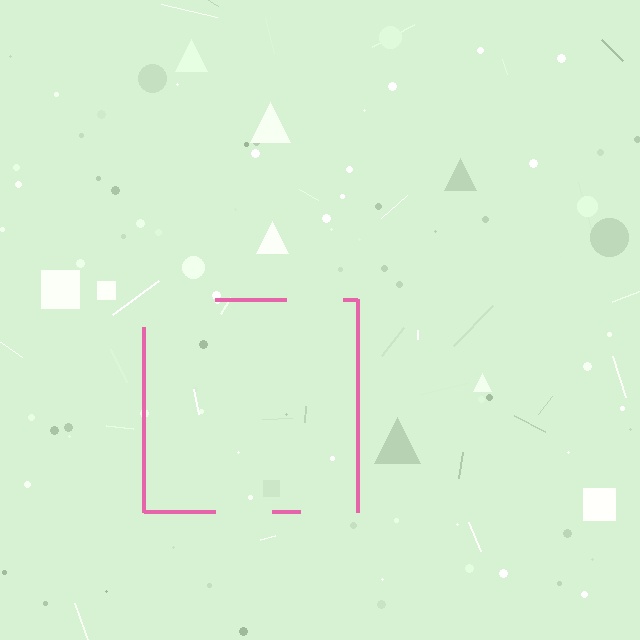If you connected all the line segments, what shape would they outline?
They would outline a square.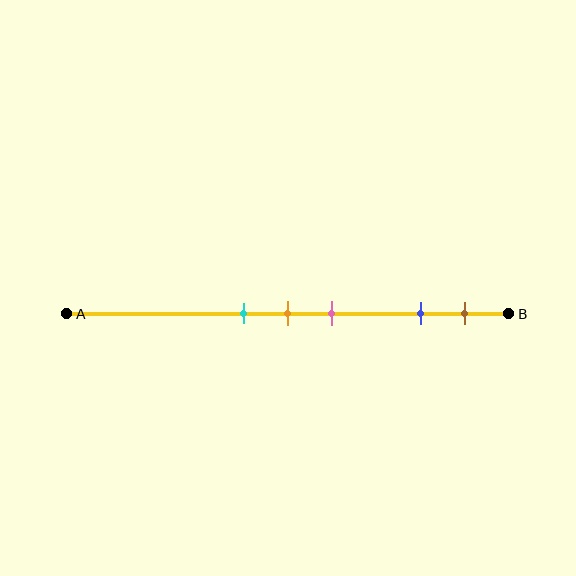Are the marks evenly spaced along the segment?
No, the marks are not evenly spaced.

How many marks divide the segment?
There are 5 marks dividing the segment.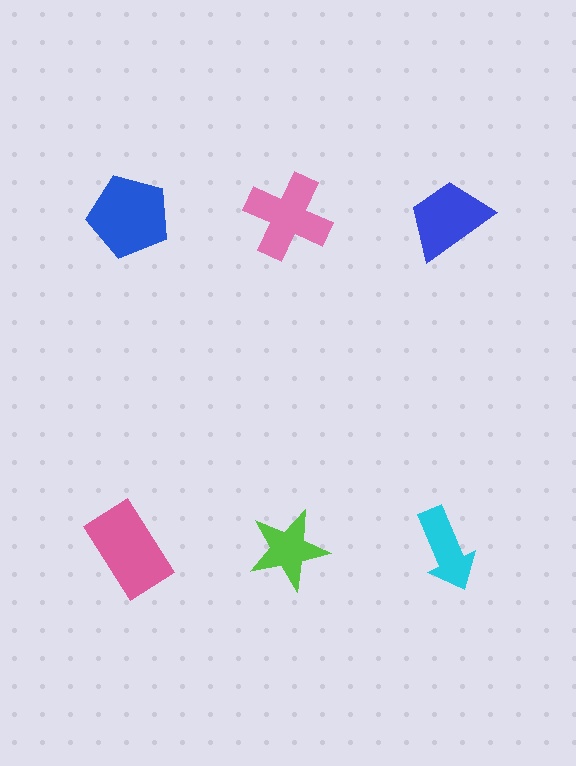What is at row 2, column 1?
A pink rectangle.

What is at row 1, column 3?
A blue trapezoid.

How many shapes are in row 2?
3 shapes.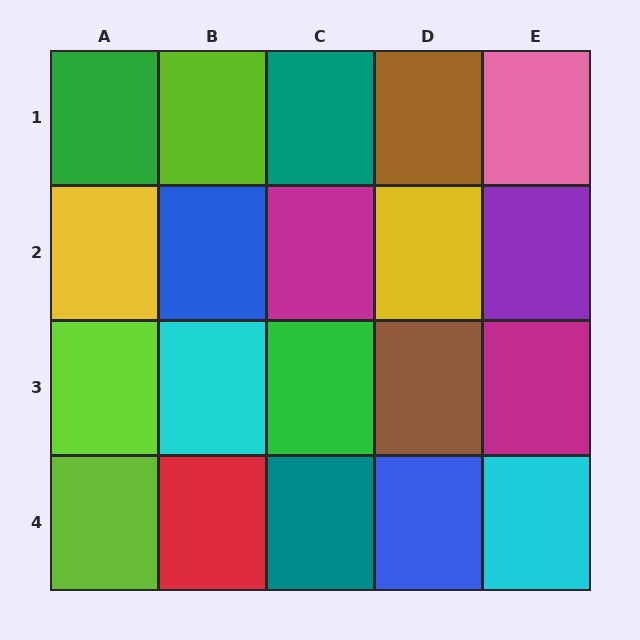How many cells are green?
2 cells are green.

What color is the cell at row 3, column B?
Cyan.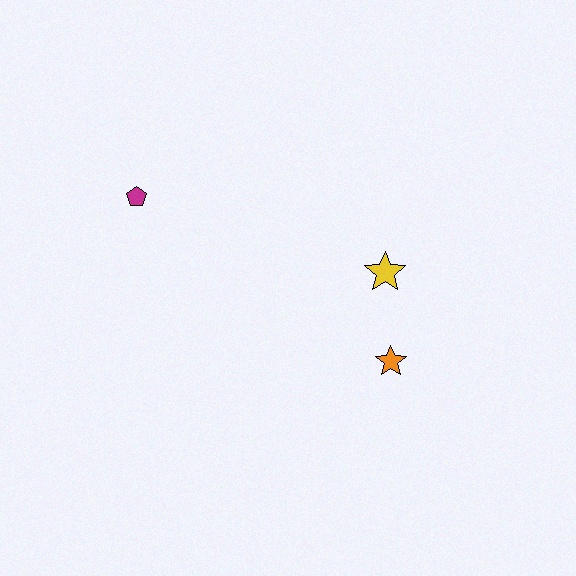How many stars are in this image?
There are 2 stars.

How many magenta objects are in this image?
There is 1 magenta object.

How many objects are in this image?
There are 3 objects.